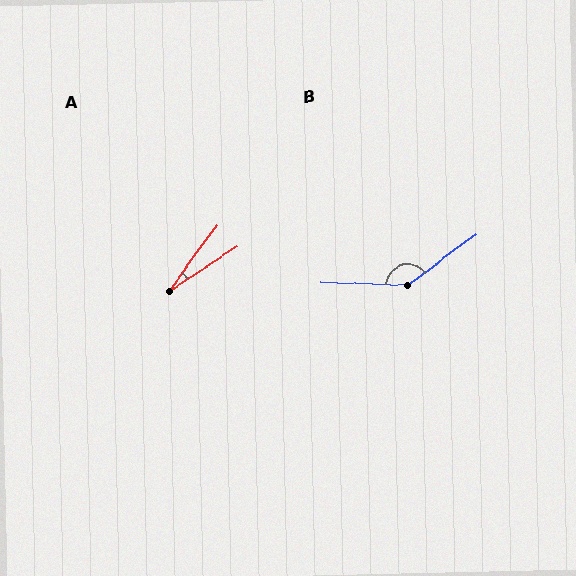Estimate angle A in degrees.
Approximately 21 degrees.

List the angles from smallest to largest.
A (21°), B (141°).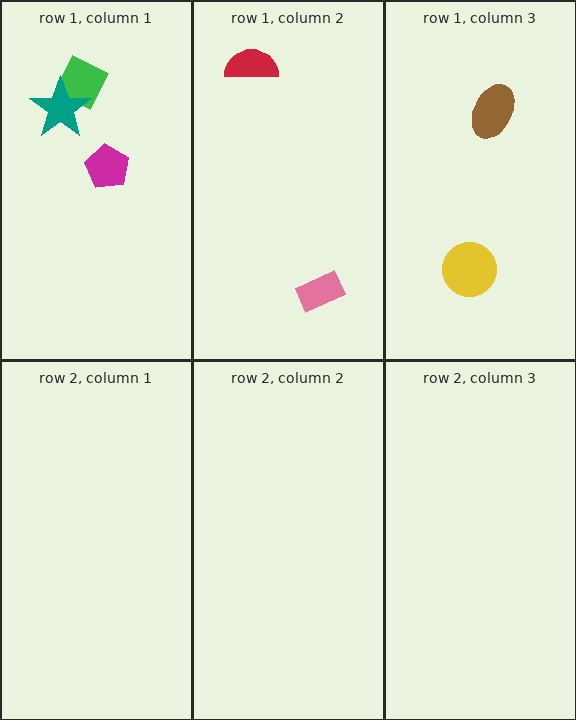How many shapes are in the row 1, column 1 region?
3.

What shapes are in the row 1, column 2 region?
The pink rectangle, the red semicircle.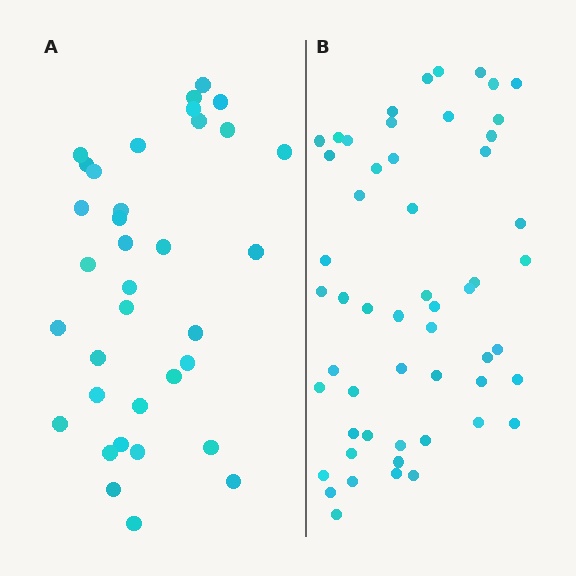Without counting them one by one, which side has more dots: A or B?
Region B (the right region) has more dots.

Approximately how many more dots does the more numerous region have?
Region B has approximately 20 more dots than region A.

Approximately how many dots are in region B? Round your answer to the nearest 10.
About 50 dots. (The exact count is 54, which rounds to 50.)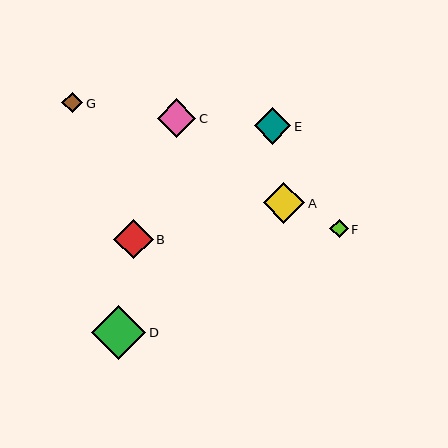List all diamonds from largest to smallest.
From largest to smallest: D, A, B, C, E, G, F.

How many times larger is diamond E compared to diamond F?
Diamond E is approximately 2.0 times the size of diamond F.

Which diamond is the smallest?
Diamond F is the smallest with a size of approximately 18 pixels.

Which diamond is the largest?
Diamond D is the largest with a size of approximately 54 pixels.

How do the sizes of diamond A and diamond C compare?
Diamond A and diamond C are approximately the same size.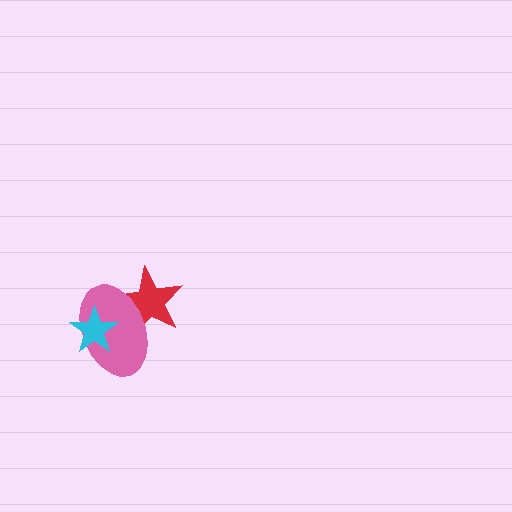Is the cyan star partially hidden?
No, no other shape covers it.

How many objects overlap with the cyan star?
1 object overlaps with the cyan star.